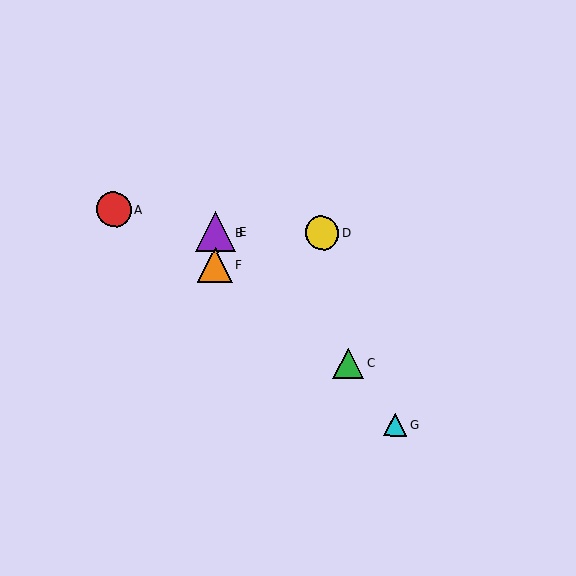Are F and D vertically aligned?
No, F is at x≈215 and D is at x≈322.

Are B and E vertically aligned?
Yes, both are at x≈216.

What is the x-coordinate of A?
Object A is at x≈114.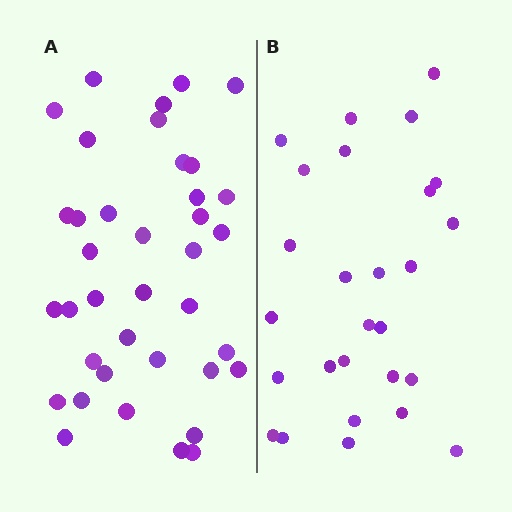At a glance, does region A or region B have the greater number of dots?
Region A (the left region) has more dots.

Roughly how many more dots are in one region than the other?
Region A has roughly 12 or so more dots than region B.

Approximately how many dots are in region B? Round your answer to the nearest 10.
About 30 dots. (The exact count is 27, which rounds to 30.)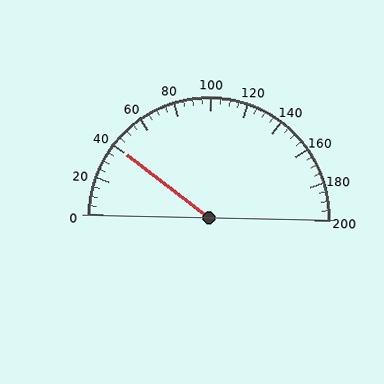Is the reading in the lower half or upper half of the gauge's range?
The reading is in the lower half of the range (0 to 200).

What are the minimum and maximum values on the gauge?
The gauge ranges from 0 to 200.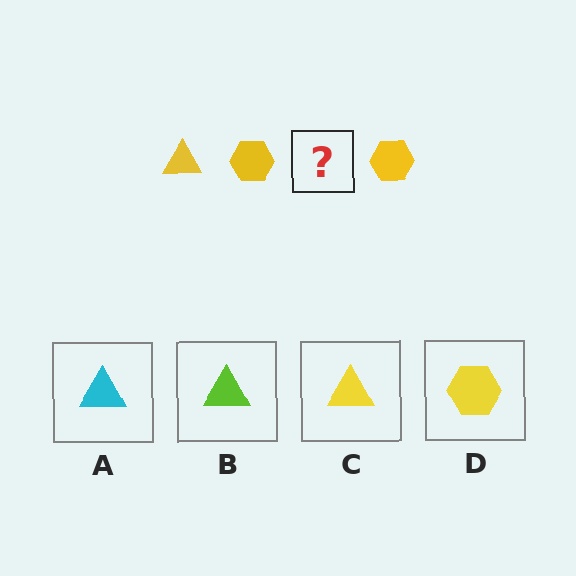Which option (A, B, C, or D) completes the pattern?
C.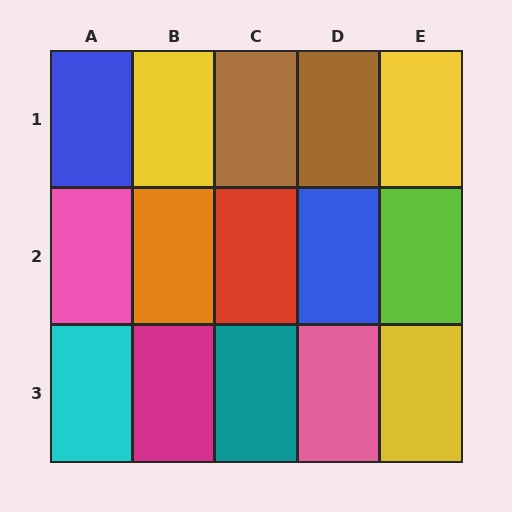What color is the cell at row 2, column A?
Pink.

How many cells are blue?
2 cells are blue.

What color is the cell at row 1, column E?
Yellow.